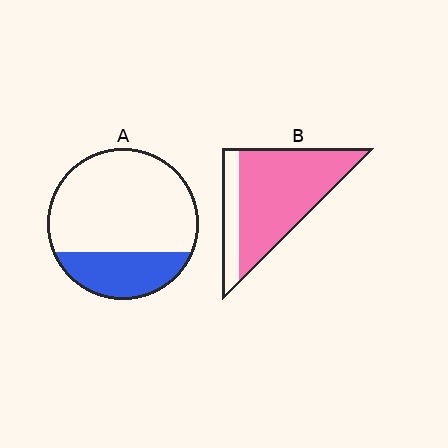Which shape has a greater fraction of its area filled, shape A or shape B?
Shape B.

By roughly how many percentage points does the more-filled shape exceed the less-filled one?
By roughly 50 percentage points (B over A).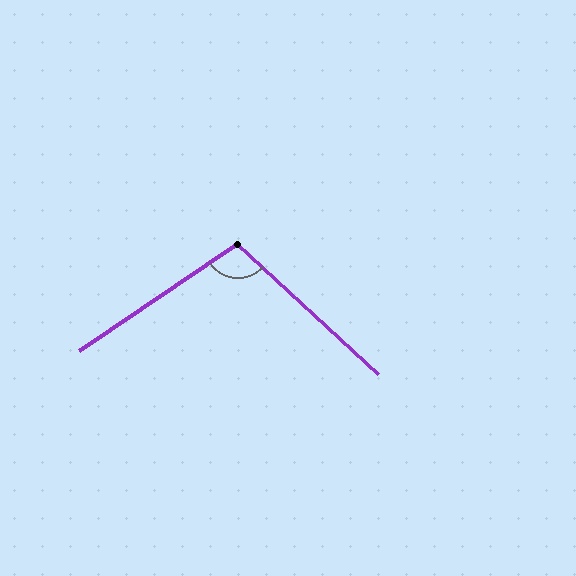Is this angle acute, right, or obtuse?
It is obtuse.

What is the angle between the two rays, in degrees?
Approximately 103 degrees.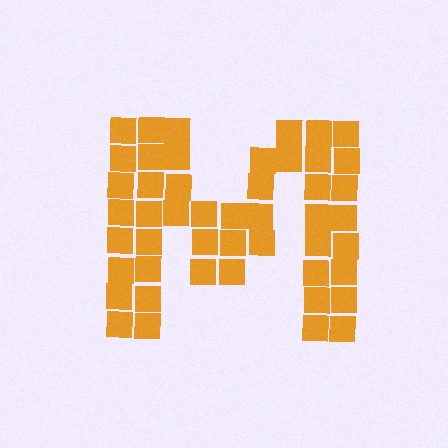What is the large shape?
The large shape is the letter M.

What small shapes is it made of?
It is made of small squares.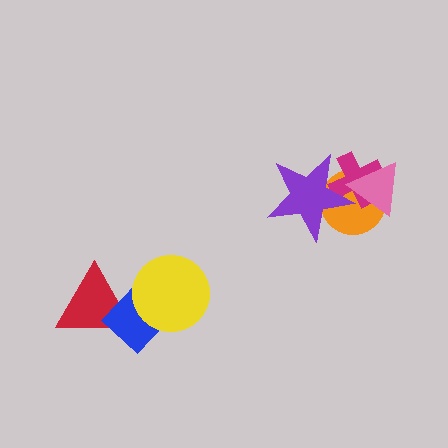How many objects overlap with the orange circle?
3 objects overlap with the orange circle.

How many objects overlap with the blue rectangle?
2 objects overlap with the blue rectangle.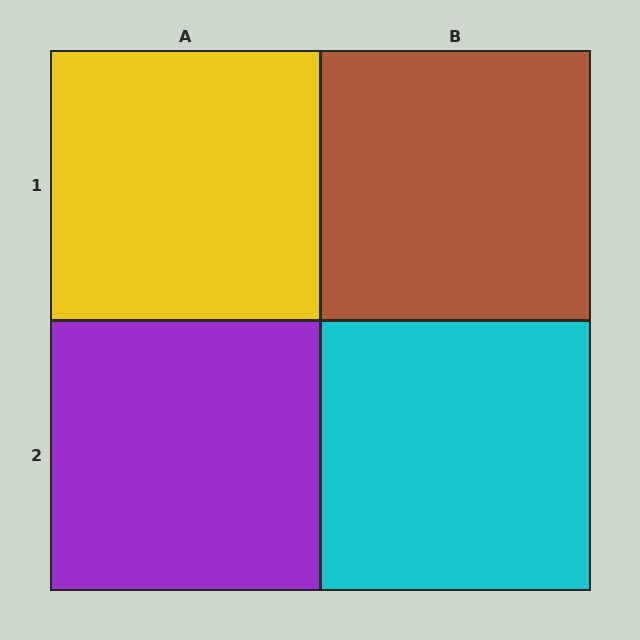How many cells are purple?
1 cell is purple.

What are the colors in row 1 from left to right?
Yellow, brown.